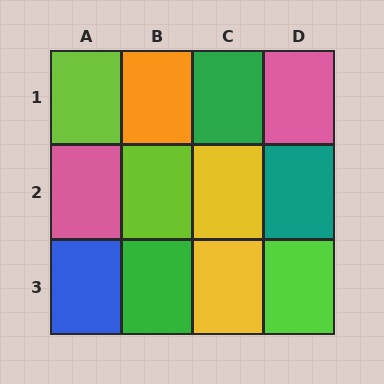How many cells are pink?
2 cells are pink.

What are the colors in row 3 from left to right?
Blue, green, yellow, lime.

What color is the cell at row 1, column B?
Orange.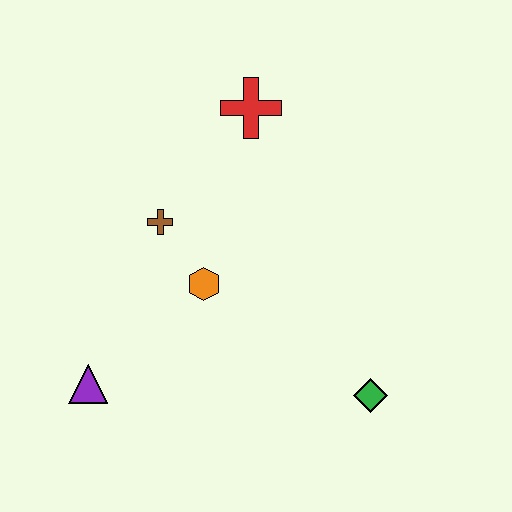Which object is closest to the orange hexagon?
The brown cross is closest to the orange hexagon.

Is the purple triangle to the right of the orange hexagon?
No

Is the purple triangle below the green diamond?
No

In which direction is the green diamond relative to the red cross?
The green diamond is below the red cross.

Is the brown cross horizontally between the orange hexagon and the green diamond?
No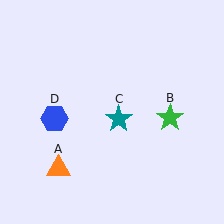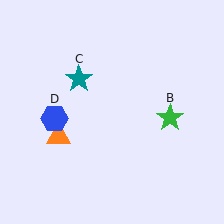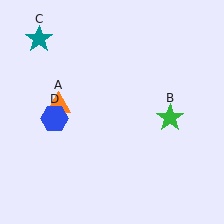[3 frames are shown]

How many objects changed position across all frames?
2 objects changed position: orange triangle (object A), teal star (object C).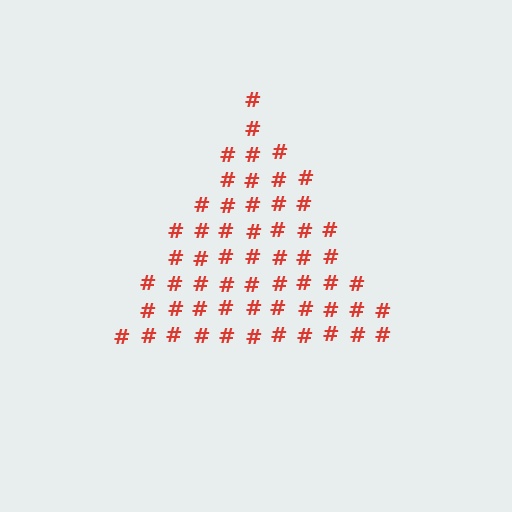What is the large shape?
The large shape is a triangle.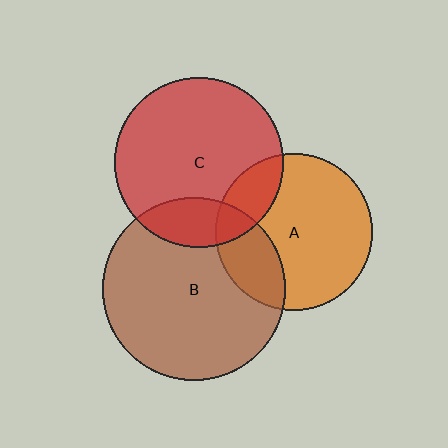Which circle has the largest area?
Circle B (brown).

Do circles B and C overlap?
Yes.